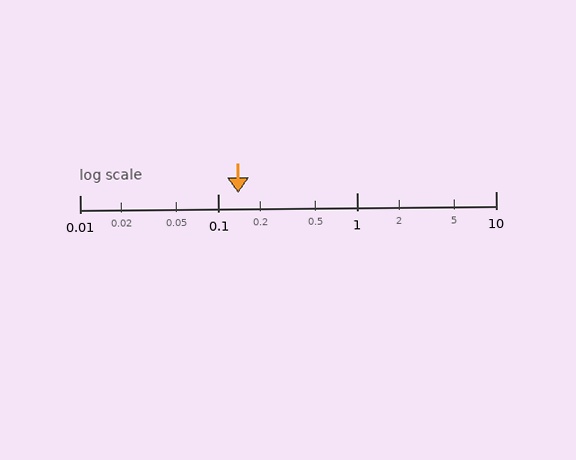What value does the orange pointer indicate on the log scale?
The pointer indicates approximately 0.14.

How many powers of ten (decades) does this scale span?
The scale spans 3 decades, from 0.01 to 10.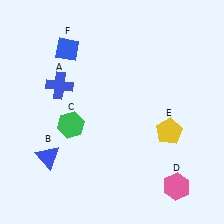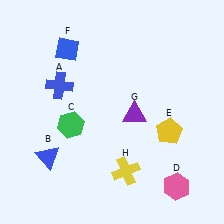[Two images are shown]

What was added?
A purple triangle (G), a yellow cross (H) were added in Image 2.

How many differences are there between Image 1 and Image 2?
There are 2 differences between the two images.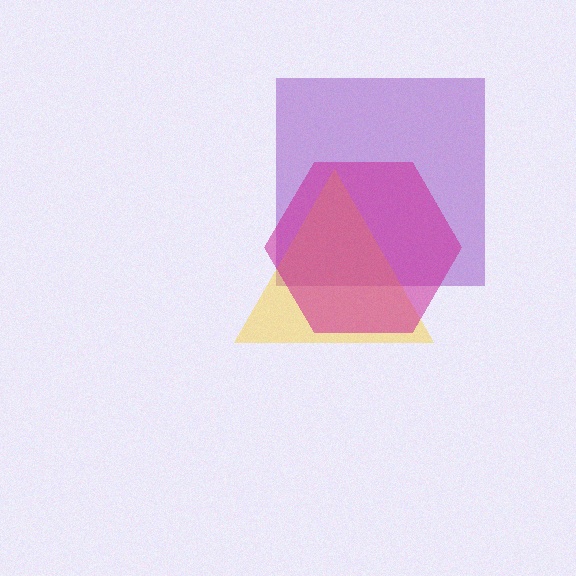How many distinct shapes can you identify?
There are 3 distinct shapes: a purple square, a yellow triangle, a magenta hexagon.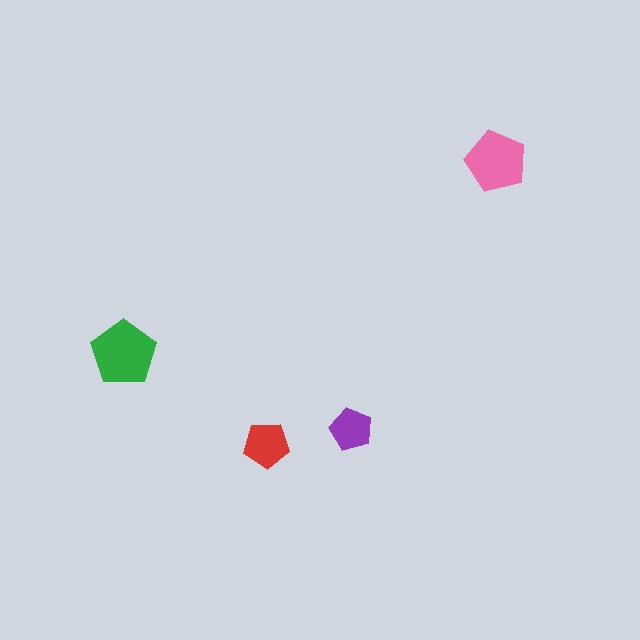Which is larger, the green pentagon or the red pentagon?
The green one.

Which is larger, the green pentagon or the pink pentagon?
The green one.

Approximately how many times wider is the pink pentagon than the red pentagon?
About 1.5 times wider.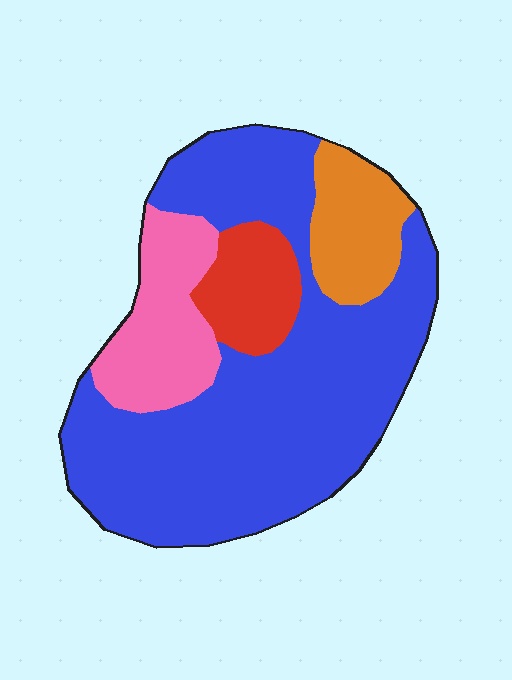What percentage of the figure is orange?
Orange takes up about one tenth (1/10) of the figure.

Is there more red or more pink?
Pink.